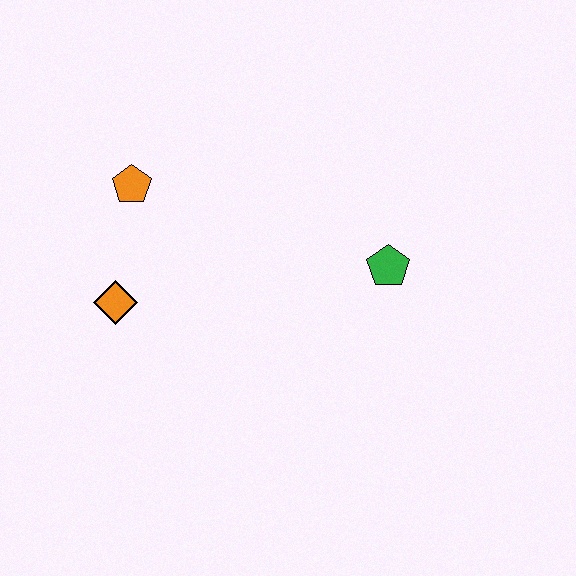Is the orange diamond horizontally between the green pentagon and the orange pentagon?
No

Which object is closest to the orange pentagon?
The orange diamond is closest to the orange pentagon.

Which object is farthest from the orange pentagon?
The green pentagon is farthest from the orange pentagon.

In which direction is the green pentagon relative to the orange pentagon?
The green pentagon is to the right of the orange pentagon.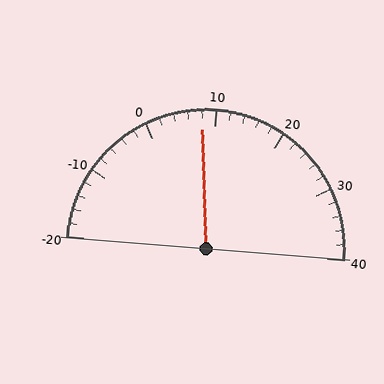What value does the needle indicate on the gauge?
The needle indicates approximately 8.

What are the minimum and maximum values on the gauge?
The gauge ranges from -20 to 40.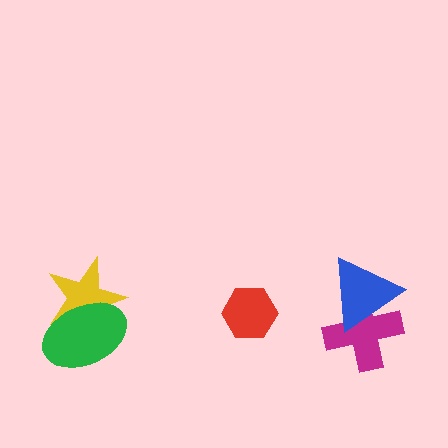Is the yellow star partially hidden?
Yes, it is partially covered by another shape.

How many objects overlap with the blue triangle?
1 object overlaps with the blue triangle.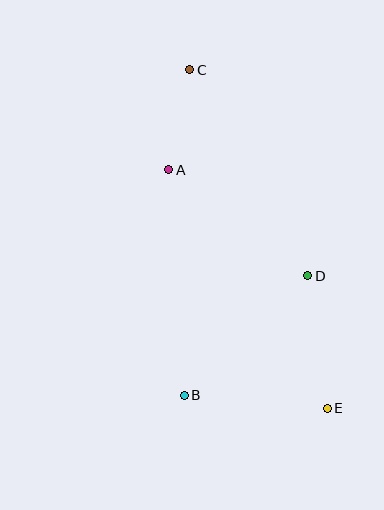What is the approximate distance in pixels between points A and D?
The distance between A and D is approximately 175 pixels.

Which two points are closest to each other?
Points A and C are closest to each other.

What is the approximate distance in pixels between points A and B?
The distance between A and B is approximately 226 pixels.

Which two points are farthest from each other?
Points C and E are farthest from each other.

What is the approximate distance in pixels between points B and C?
The distance between B and C is approximately 325 pixels.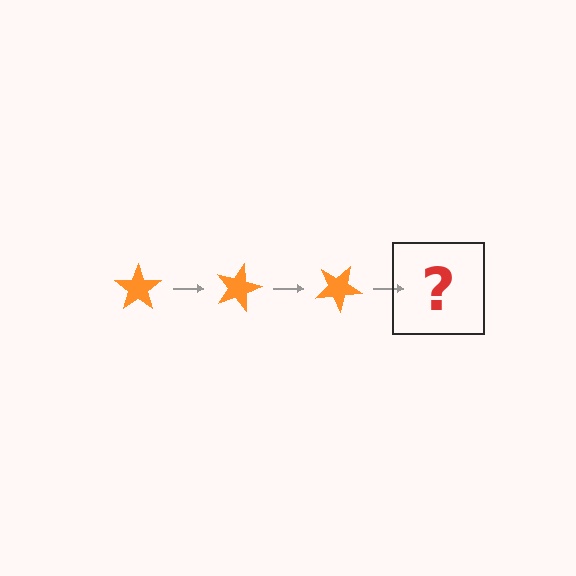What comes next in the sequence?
The next element should be an orange star rotated 45 degrees.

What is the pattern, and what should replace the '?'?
The pattern is that the star rotates 15 degrees each step. The '?' should be an orange star rotated 45 degrees.